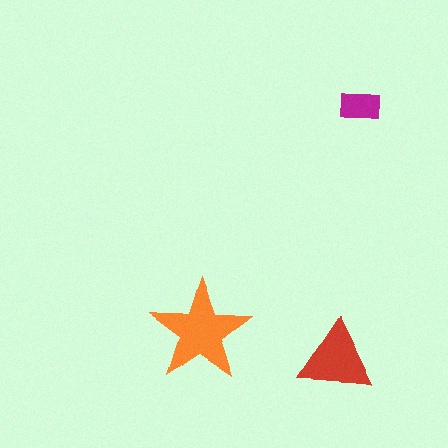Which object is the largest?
The orange star.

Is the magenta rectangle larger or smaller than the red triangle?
Smaller.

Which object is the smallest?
The magenta rectangle.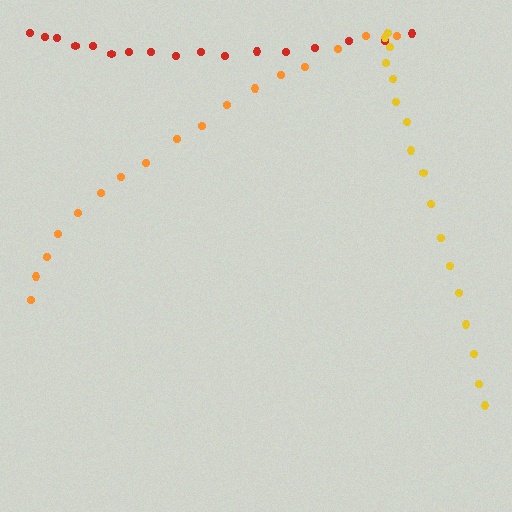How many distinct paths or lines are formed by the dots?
There are 3 distinct paths.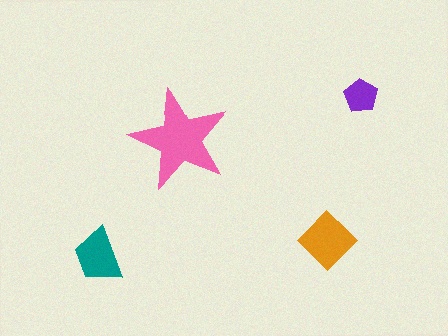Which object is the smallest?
The purple pentagon.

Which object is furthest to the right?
The purple pentagon is rightmost.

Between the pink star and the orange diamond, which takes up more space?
The pink star.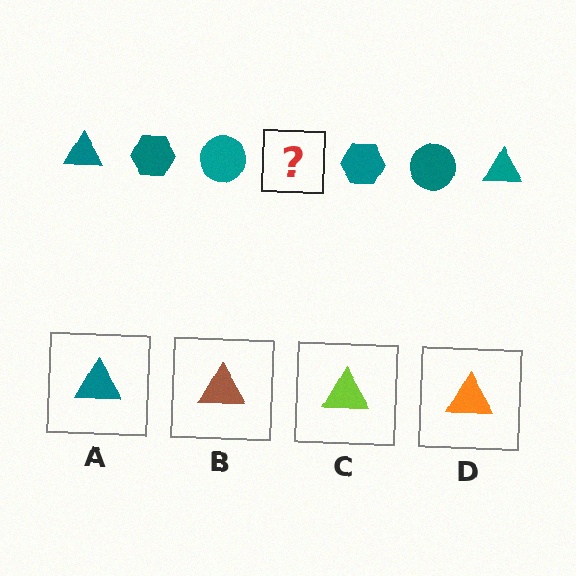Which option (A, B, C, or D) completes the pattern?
A.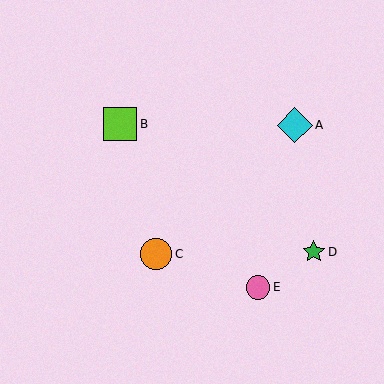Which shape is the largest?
The cyan diamond (labeled A) is the largest.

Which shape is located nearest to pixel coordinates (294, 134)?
The cyan diamond (labeled A) at (295, 125) is nearest to that location.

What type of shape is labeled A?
Shape A is a cyan diamond.